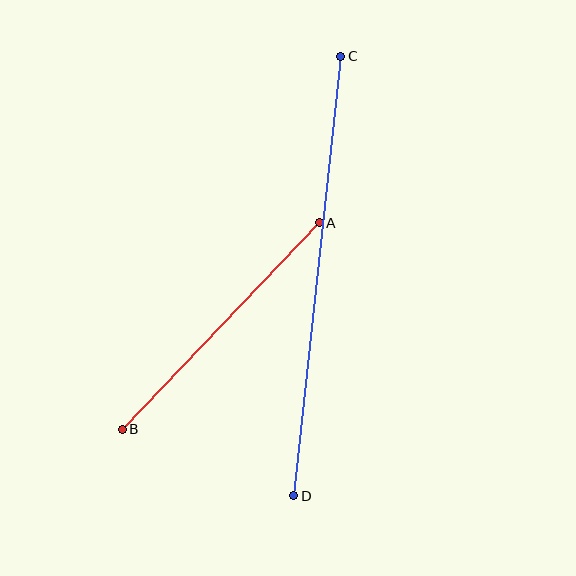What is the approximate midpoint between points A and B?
The midpoint is at approximately (221, 326) pixels.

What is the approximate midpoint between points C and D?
The midpoint is at approximately (317, 276) pixels.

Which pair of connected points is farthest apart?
Points C and D are farthest apart.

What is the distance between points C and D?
The distance is approximately 442 pixels.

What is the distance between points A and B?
The distance is approximately 286 pixels.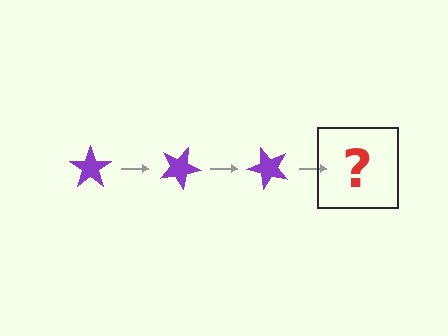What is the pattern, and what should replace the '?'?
The pattern is that the star rotates 25 degrees each step. The '?' should be a purple star rotated 75 degrees.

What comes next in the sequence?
The next element should be a purple star rotated 75 degrees.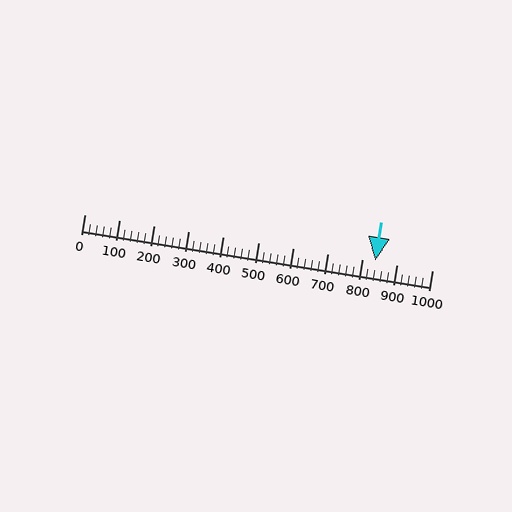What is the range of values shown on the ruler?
The ruler shows values from 0 to 1000.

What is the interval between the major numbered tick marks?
The major tick marks are spaced 100 units apart.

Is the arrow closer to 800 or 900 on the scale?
The arrow is closer to 800.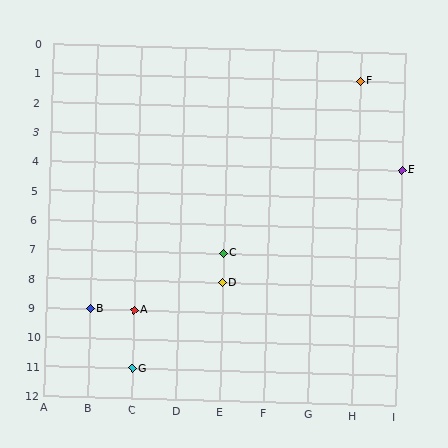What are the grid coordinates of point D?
Point D is at grid coordinates (E, 8).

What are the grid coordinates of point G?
Point G is at grid coordinates (C, 11).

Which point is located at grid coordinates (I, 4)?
Point E is at (I, 4).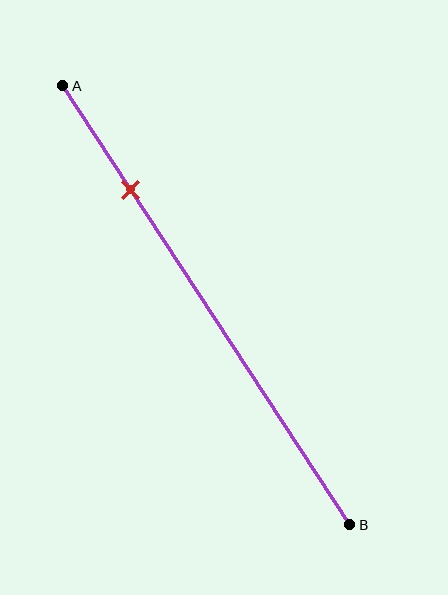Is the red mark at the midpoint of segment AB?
No, the mark is at about 25% from A, not at the 50% midpoint.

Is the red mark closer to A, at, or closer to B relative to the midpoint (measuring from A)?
The red mark is closer to point A than the midpoint of segment AB.